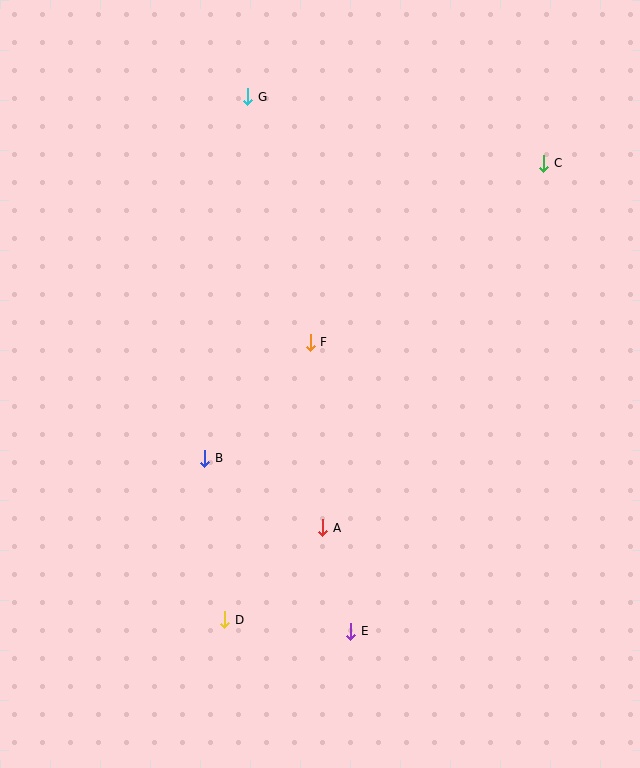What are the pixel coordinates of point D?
Point D is at (225, 620).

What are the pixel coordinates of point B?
Point B is at (205, 458).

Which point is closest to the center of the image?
Point F at (310, 342) is closest to the center.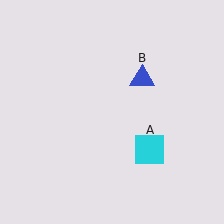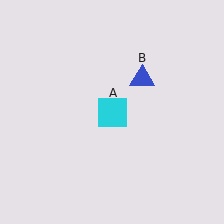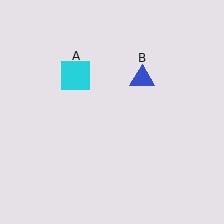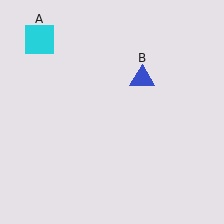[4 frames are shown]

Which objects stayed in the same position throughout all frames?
Blue triangle (object B) remained stationary.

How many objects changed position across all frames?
1 object changed position: cyan square (object A).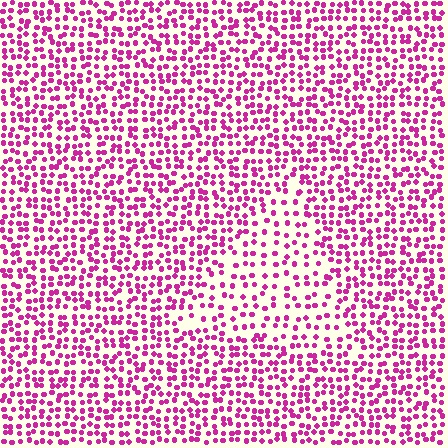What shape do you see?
I see a triangle.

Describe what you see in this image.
The image contains small magenta elements arranged at two different densities. A triangle-shaped region is visible where the elements are less densely packed than the surrounding area.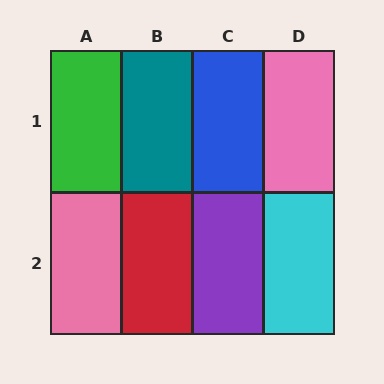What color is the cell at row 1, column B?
Teal.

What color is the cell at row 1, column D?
Pink.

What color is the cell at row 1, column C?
Blue.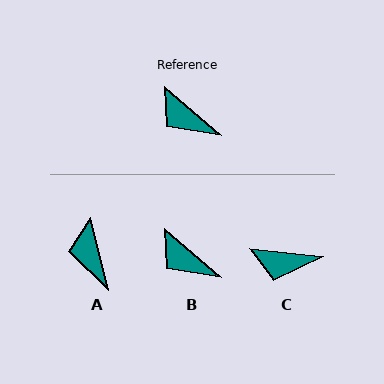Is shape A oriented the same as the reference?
No, it is off by about 36 degrees.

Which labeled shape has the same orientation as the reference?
B.